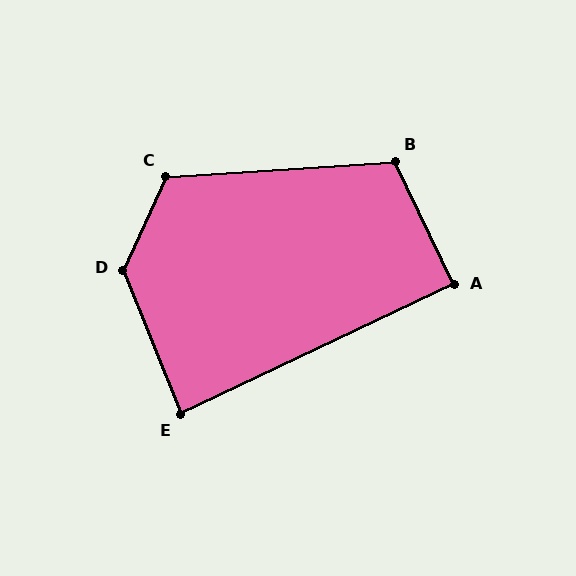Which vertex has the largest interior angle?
D, at approximately 134 degrees.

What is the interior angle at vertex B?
Approximately 112 degrees (obtuse).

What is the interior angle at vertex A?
Approximately 90 degrees (approximately right).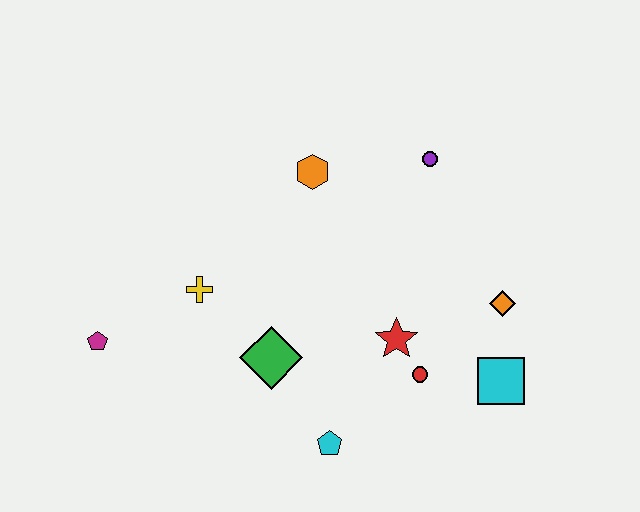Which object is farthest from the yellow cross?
The cyan square is farthest from the yellow cross.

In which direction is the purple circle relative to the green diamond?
The purple circle is above the green diamond.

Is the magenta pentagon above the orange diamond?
No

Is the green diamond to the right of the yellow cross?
Yes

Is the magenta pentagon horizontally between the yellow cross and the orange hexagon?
No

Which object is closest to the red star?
The red circle is closest to the red star.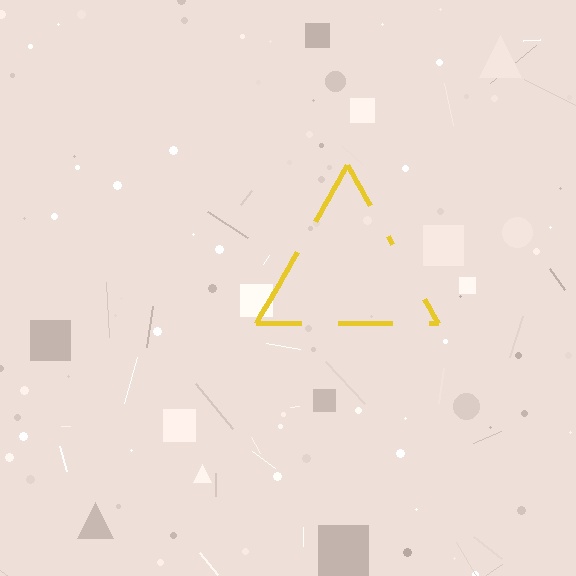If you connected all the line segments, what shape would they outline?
They would outline a triangle.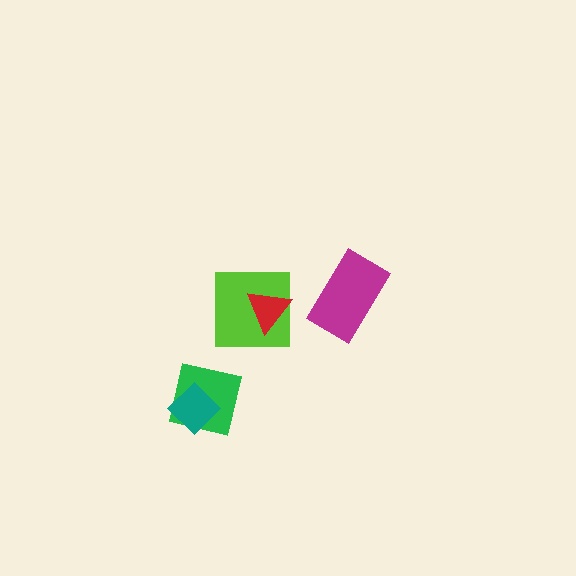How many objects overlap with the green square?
1 object overlaps with the green square.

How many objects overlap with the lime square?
1 object overlaps with the lime square.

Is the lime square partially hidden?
Yes, it is partially covered by another shape.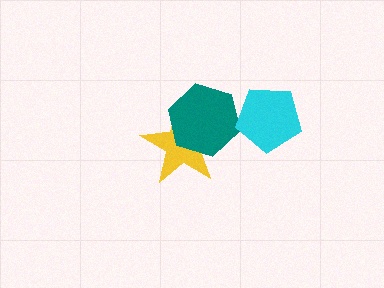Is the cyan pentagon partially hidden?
No, no other shape covers it.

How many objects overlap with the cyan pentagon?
1 object overlaps with the cyan pentagon.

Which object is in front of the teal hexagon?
The cyan pentagon is in front of the teal hexagon.